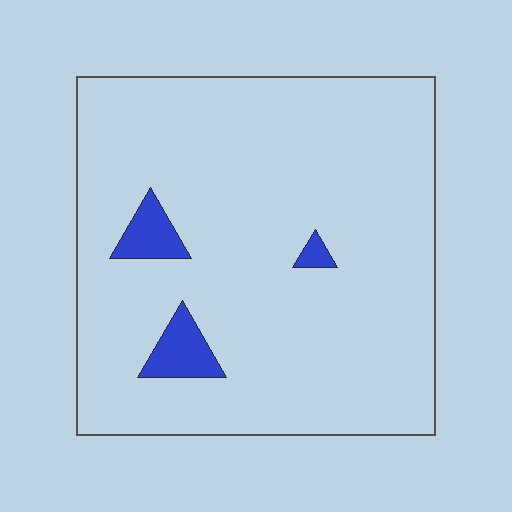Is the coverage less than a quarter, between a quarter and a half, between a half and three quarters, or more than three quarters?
Less than a quarter.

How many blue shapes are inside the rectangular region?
3.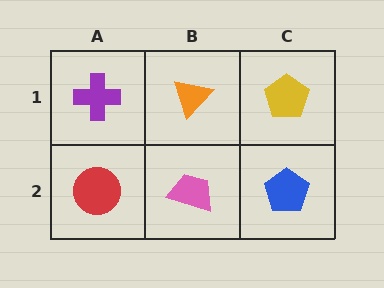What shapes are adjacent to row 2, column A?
A purple cross (row 1, column A), a pink trapezoid (row 2, column B).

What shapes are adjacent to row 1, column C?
A blue pentagon (row 2, column C), an orange triangle (row 1, column B).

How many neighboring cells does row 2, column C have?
2.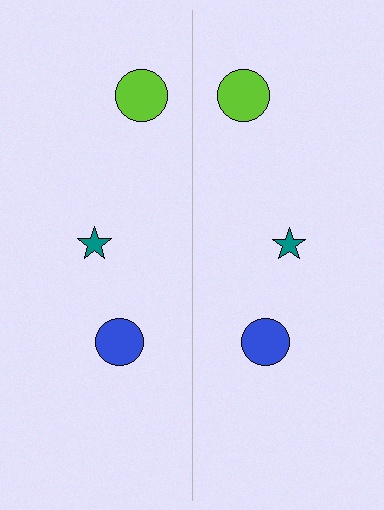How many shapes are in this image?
There are 6 shapes in this image.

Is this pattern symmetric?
Yes, this pattern has bilateral (reflection) symmetry.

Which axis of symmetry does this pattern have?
The pattern has a vertical axis of symmetry running through the center of the image.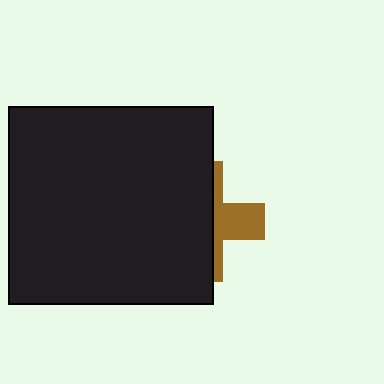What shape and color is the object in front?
The object in front is a black rectangle.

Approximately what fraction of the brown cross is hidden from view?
Roughly 64% of the brown cross is hidden behind the black rectangle.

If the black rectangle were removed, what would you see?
You would see the complete brown cross.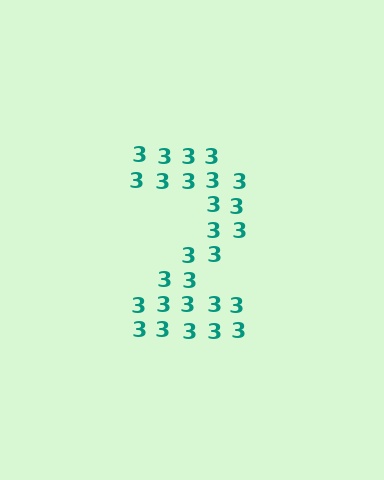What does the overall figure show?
The overall figure shows the digit 2.